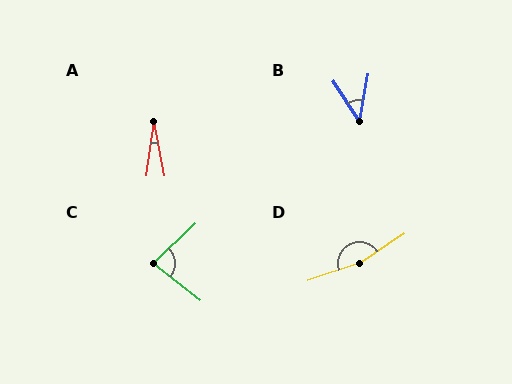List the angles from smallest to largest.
A (19°), B (43°), C (82°), D (165°).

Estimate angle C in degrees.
Approximately 82 degrees.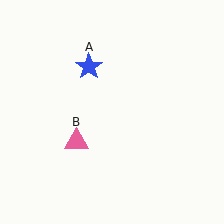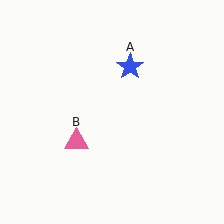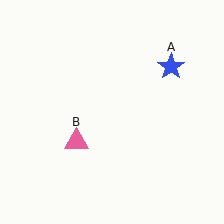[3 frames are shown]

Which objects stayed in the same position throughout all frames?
Pink triangle (object B) remained stationary.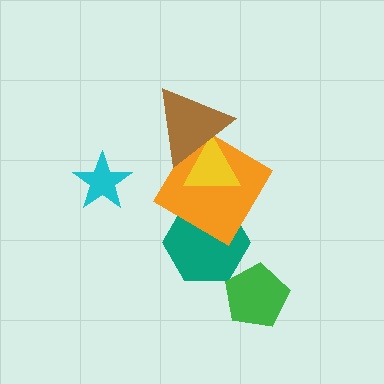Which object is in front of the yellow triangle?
The brown triangle is in front of the yellow triangle.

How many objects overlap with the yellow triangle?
2 objects overlap with the yellow triangle.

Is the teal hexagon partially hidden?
Yes, it is partially covered by another shape.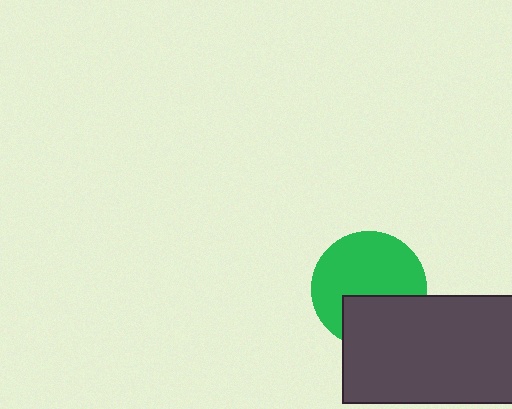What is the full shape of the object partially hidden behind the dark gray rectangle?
The partially hidden object is a green circle.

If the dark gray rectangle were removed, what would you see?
You would see the complete green circle.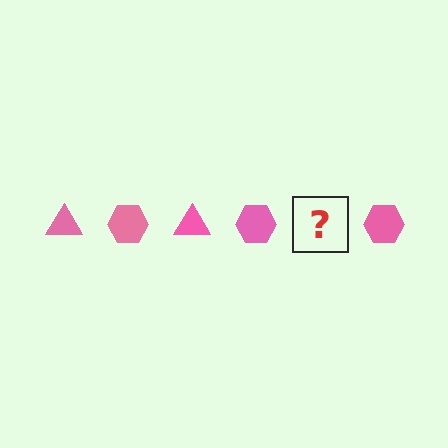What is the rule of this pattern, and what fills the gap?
The rule is that the pattern cycles through triangle, hexagon shapes in pink. The gap should be filled with a pink triangle.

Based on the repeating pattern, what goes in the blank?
The blank should be a pink triangle.